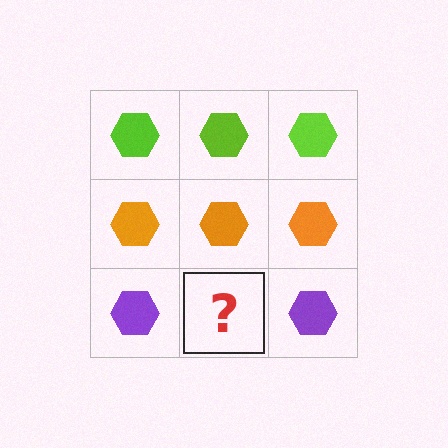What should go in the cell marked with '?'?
The missing cell should contain a purple hexagon.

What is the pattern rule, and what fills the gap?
The rule is that each row has a consistent color. The gap should be filled with a purple hexagon.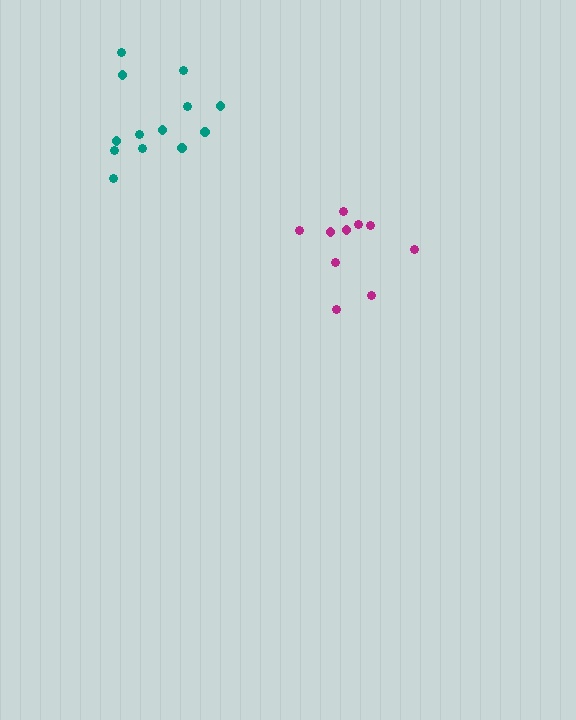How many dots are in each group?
Group 1: 13 dots, Group 2: 10 dots (23 total).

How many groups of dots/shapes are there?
There are 2 groups.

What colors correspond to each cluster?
The clusters are colored: teal, magenta.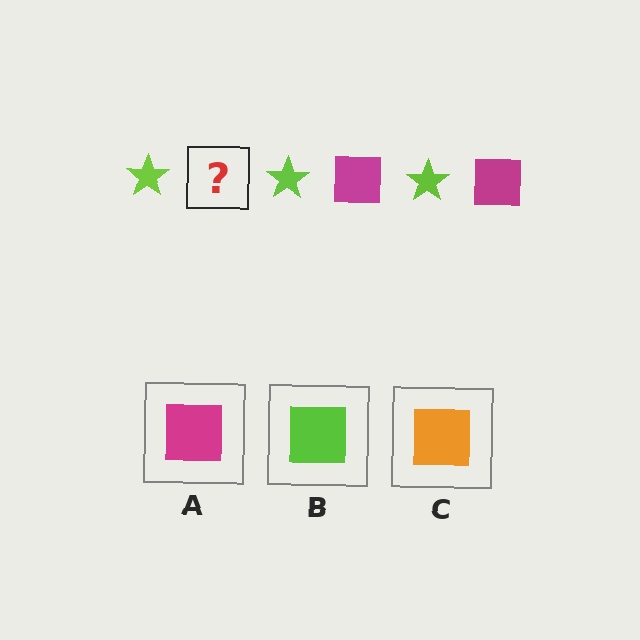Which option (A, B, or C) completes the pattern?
A.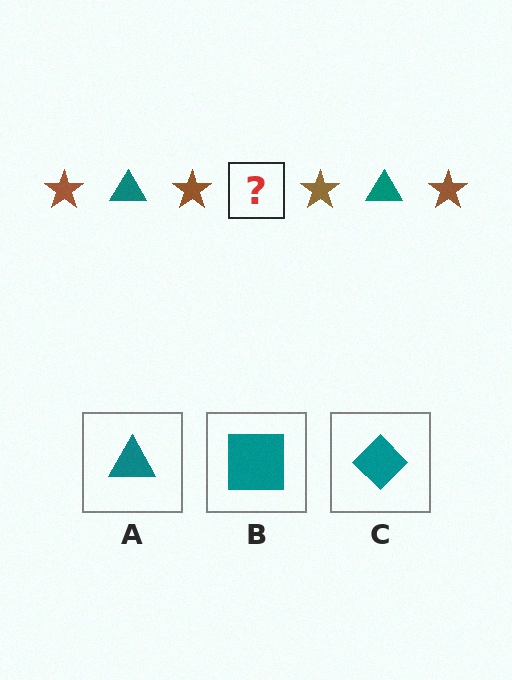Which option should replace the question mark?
Option A.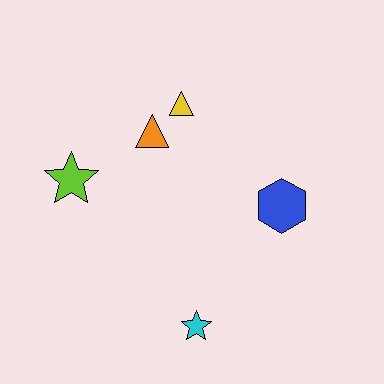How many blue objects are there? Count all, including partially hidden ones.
There is 1 blue object.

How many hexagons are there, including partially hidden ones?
There is 1 hexagon.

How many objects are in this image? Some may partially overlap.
There are 5 objects.